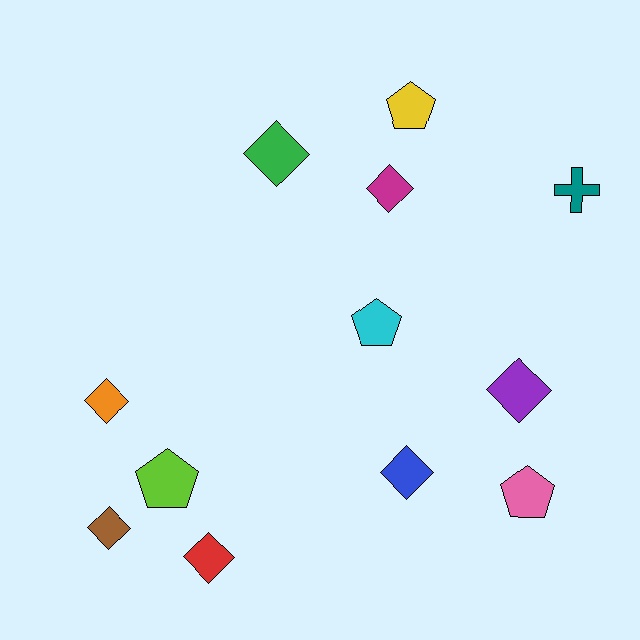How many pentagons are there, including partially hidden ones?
There are 4 pentagons.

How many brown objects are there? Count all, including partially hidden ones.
There is 1 brown object.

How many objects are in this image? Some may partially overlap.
There are 12 objects.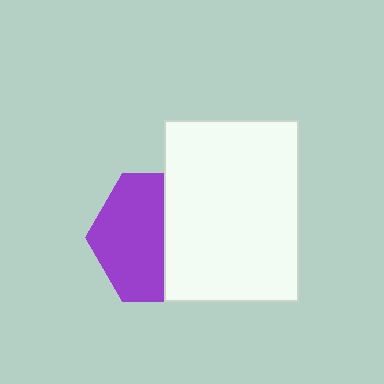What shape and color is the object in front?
The object in front is a white rectangle.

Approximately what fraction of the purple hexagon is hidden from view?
Roughly 46% of the purple hexagon is hidden behind the white rectangle.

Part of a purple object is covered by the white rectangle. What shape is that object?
It is a hexagon.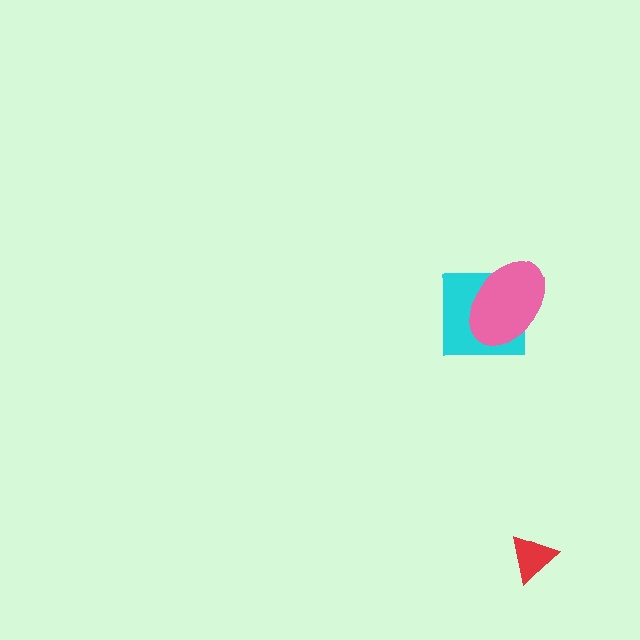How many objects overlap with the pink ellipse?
1 object overlaps with the pink ellipse.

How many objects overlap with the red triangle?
0 objects overlap with the red triangle.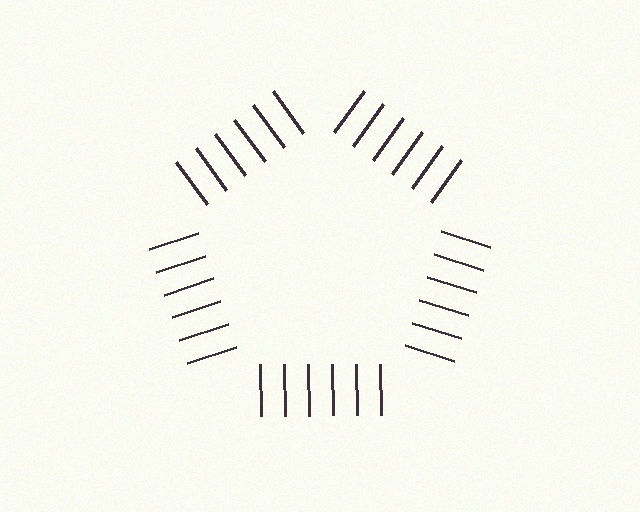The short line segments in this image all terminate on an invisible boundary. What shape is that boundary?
An illusory pentagon — the line segments terminate on its edges but no continuous stroke is drawn.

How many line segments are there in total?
30 — 6 along each of the 5 edges.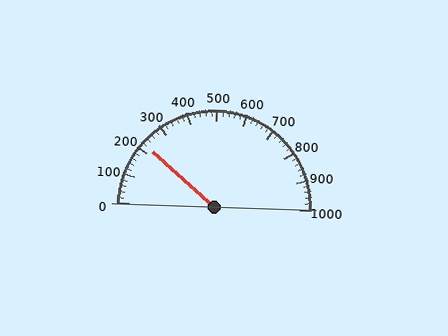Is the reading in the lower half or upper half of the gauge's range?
The reading is in the lower half of the range (0 to 1000).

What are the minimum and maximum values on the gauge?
The gauge ranges from 0 to 1000.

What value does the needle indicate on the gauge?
The needle indicates approximately 220.